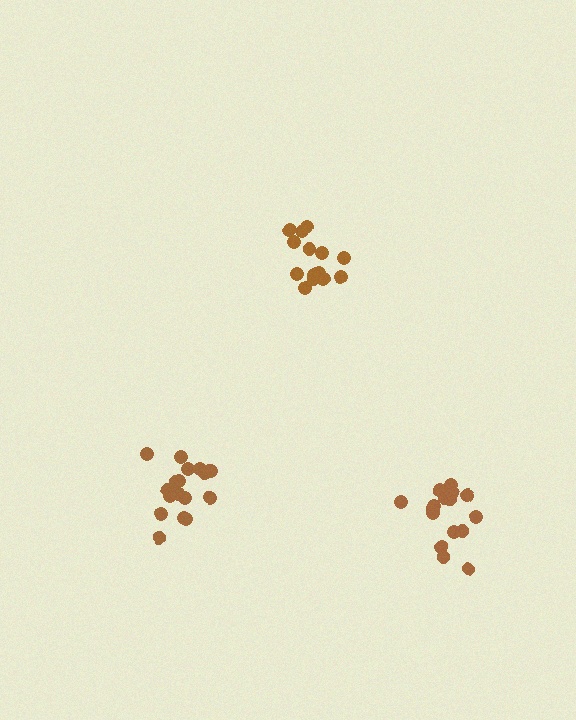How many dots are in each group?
Group 1: 16 dots, Group 2: 14 dots, Group 3: 17 dots (47 total).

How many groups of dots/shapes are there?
There are 3 groups.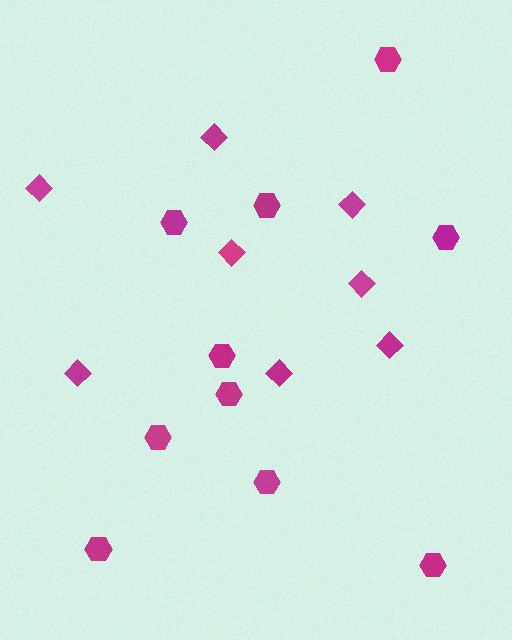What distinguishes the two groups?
There are 2 groups: one group of hexagons (10) and one group of diamonds (8).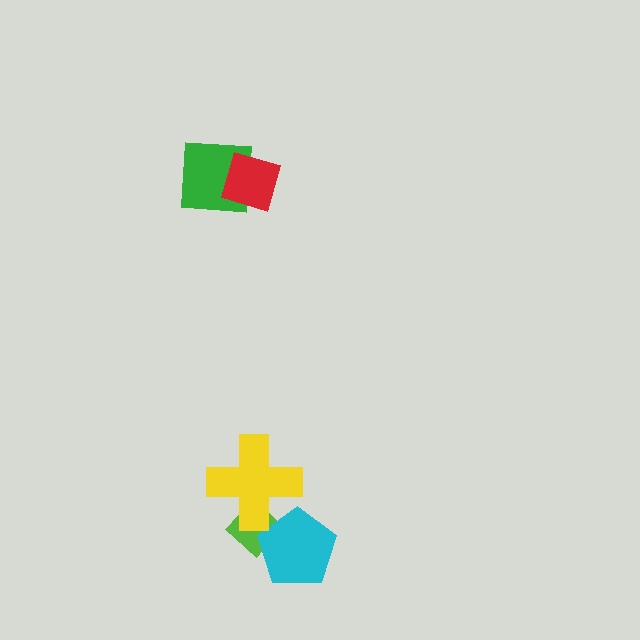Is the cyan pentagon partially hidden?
Yes, it is partially covered by another shape.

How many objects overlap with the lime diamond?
2 objects overlap with the lime diamond.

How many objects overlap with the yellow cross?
2 objects overlap with the yellow cross.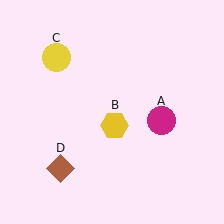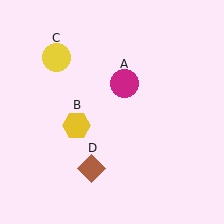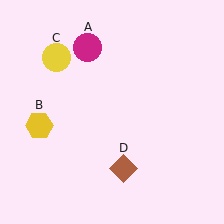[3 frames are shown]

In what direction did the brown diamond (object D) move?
The brown diamond (object D) moved right.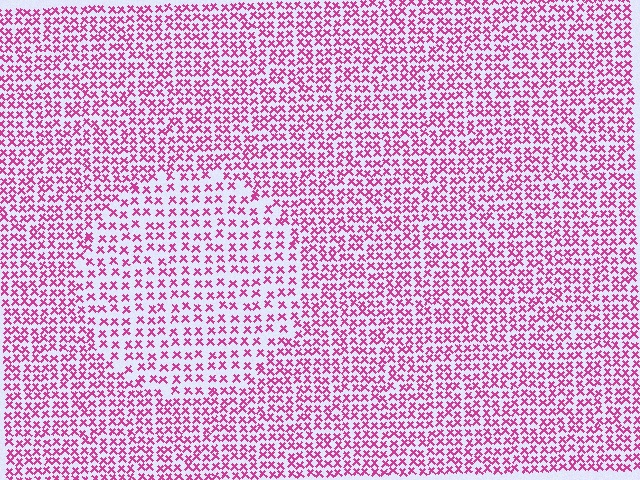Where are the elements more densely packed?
The elements are more densely packed outside the circle boundary.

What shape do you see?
I see a circle.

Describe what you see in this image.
The image contains small magenta elements arranged at two different densities. A circle-shaped region is visible where the elements are less densely packed than the surrounding area.